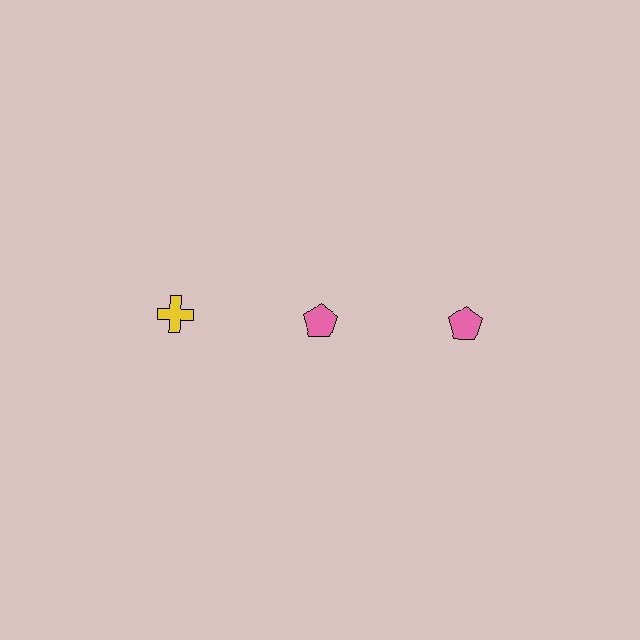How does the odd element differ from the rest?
It differs in both color (yellow instead of pink) and shape (cross instead of pentagon).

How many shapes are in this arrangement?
There are 3 shapes arranged in a grid pattern.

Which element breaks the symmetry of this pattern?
The yellow cross in the top row, leftmost column breaks the symmetry. All other shapes are pink pentagons.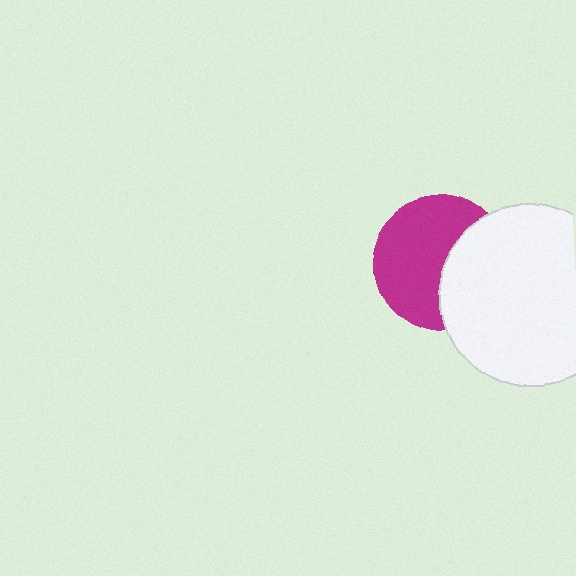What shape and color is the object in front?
The object in front is a white circle.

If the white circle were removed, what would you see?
You would see the complete magenta circle.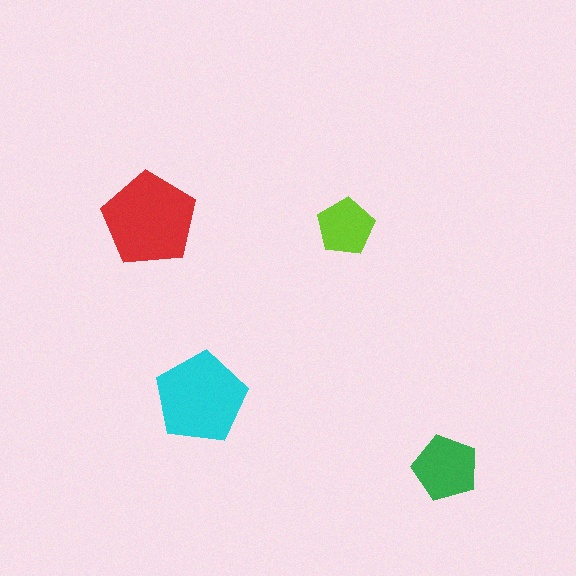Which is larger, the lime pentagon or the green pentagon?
The green one.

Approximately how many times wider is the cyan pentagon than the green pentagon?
About 1.5 times wider.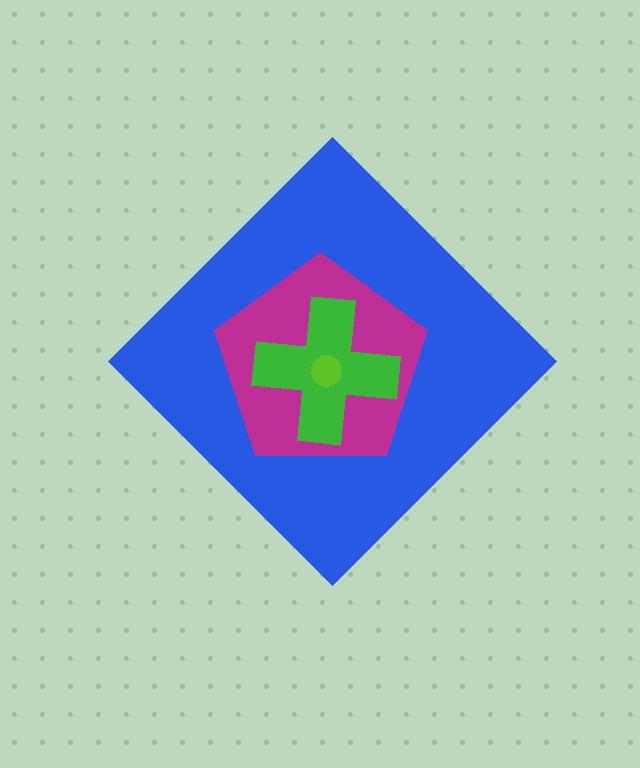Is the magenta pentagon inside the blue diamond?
Yes.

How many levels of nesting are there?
4.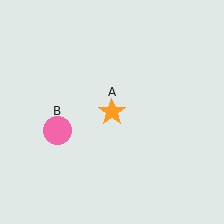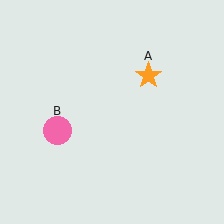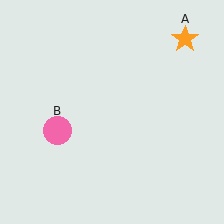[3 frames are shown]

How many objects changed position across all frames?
1 object changed position: orange star (object A).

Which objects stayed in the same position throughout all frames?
Pink circle (object B) remained stationary.